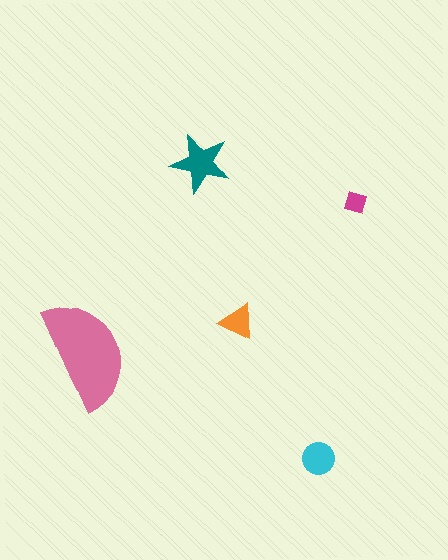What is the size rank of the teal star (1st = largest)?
2nd.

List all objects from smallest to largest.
The magenta diamond, the orange triangle, the cyan circle, the teal star, the pink semicircle.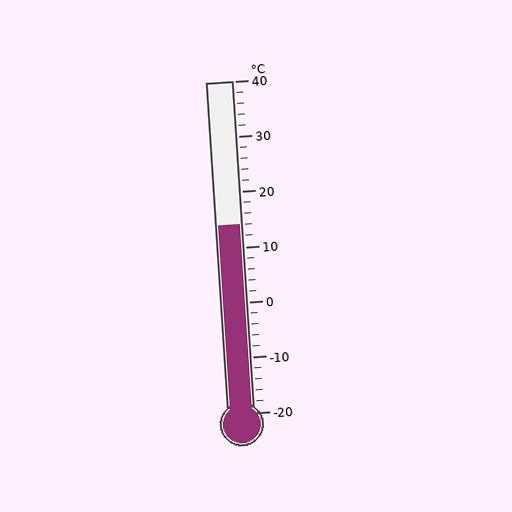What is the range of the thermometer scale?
The thermometer scale ranges from -20°C to 40°C.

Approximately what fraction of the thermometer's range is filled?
The thermometer is filled to approximately 55% of its range.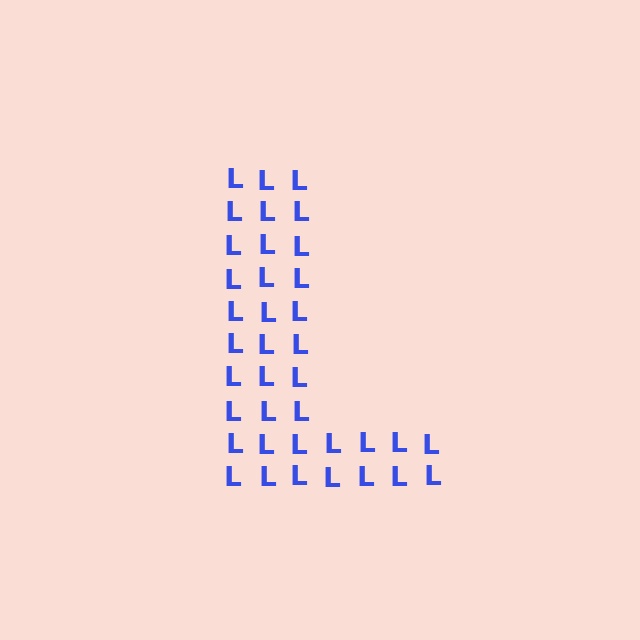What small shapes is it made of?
It is made of small letter L's.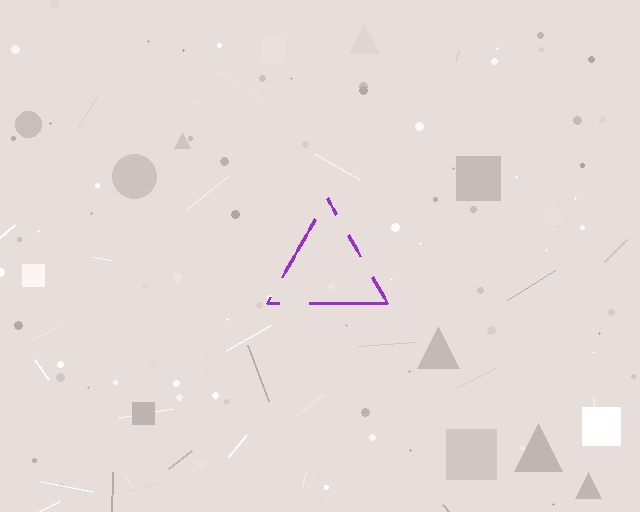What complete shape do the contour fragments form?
The contour fragments form a triangle.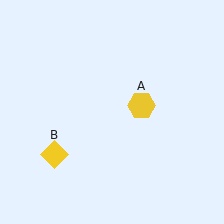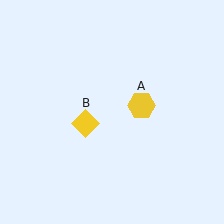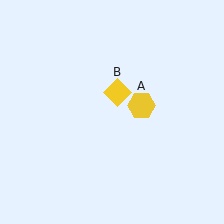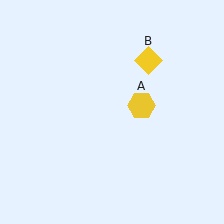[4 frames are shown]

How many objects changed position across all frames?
1 object changed position: yellow diamond (object B).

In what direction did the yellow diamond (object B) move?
The yellow diamond (object B) moved up and to the right.